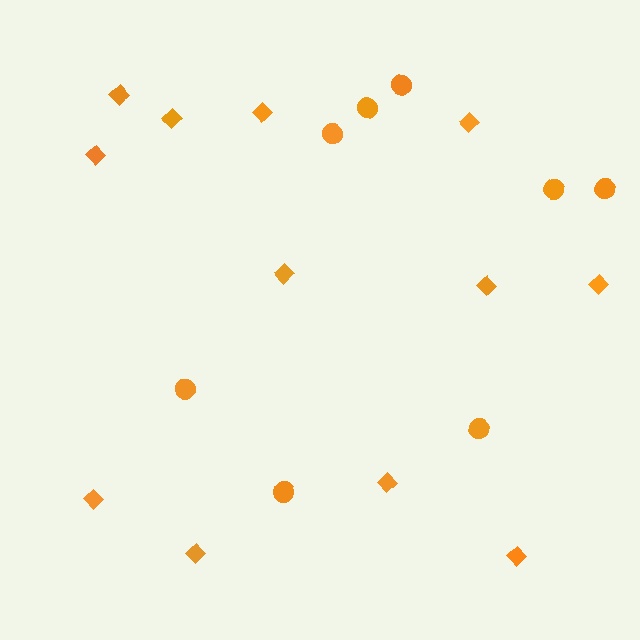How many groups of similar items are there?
There are 2 groups: one group of circles (8) and one group of diamonds (12).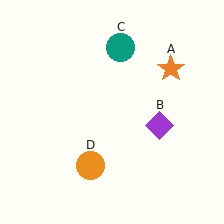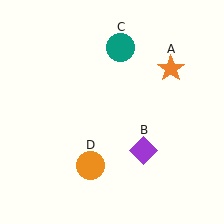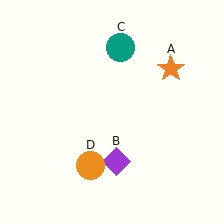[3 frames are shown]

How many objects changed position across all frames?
1 object changed position: purple diamond (object B).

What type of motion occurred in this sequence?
The purple diamond (object B) rotated clockwise around the center of the scene.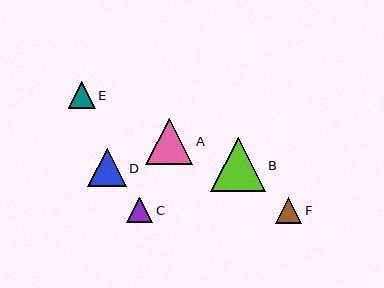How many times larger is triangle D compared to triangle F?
Triangle D is approximately 1.5 times the size of triangle F.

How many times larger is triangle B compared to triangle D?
Triangle B is approximately 1.4 times the size of triangle D.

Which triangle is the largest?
Triangle B is the largest with a size of approximately 54 pixels.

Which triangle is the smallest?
Triangle C is the smallest with a size of approximately 26 pixels.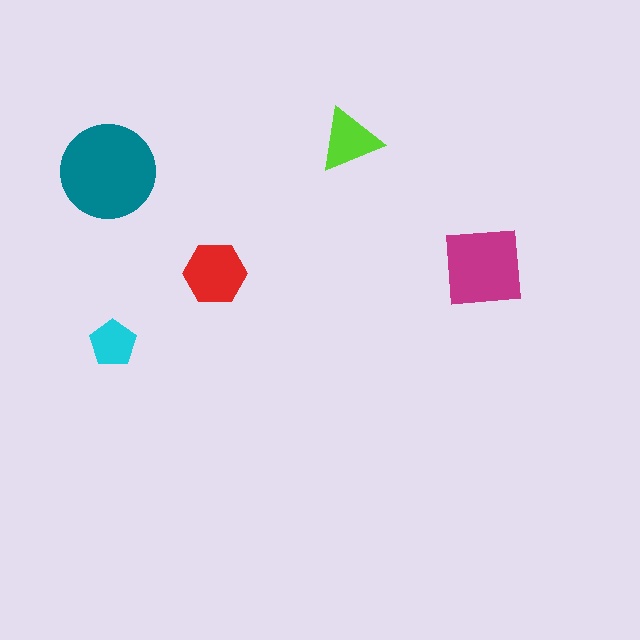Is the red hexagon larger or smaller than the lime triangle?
Larger.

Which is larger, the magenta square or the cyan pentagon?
The magenta square.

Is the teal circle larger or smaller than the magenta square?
Larger.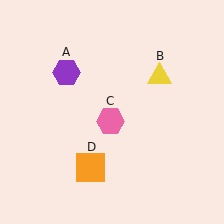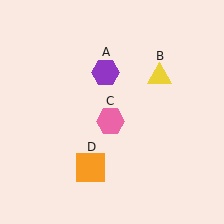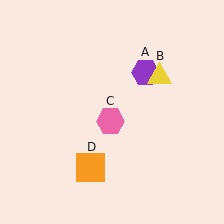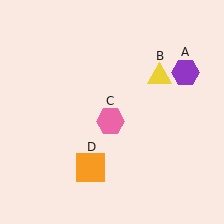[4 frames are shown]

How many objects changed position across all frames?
1 object changed position: purple hexagon (object A).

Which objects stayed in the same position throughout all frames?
Yellow triangle (object B) and pink hexagon (object C) and orange square (object D) remained stationary.